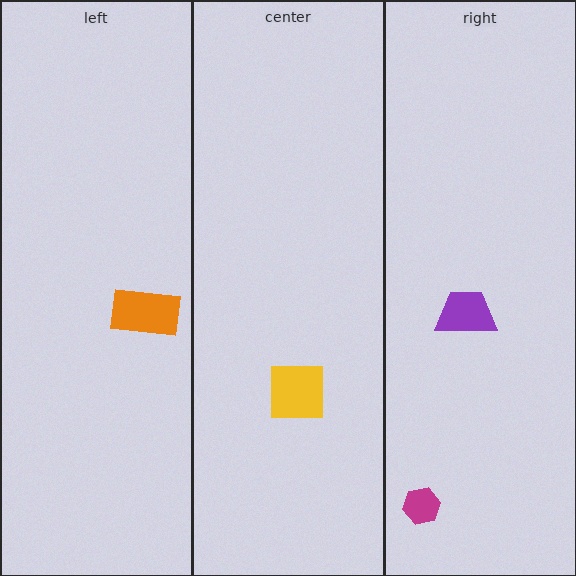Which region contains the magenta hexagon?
The right region.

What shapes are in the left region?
The orange rectangle.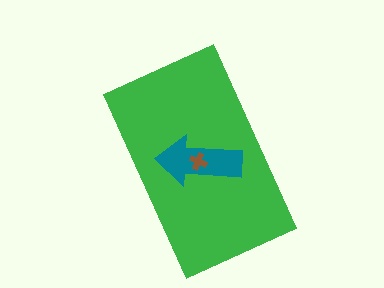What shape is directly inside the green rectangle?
The teal arrow.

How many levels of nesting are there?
3.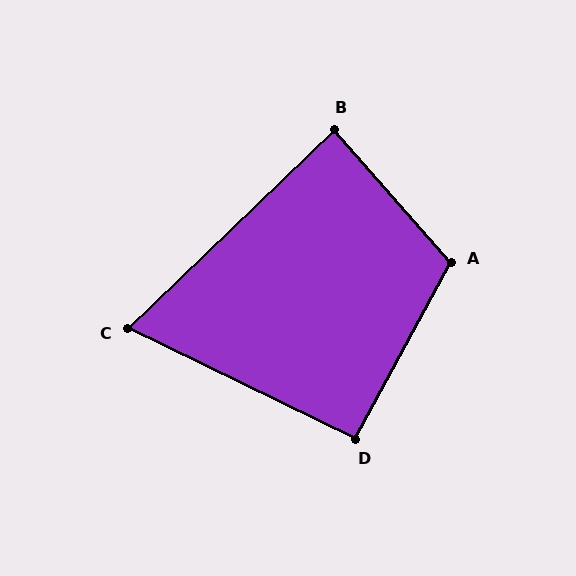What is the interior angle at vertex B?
Approximately 87 degrees (approximately right).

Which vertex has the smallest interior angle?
C, at approximately 70 degrees.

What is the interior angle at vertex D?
Approximately 93 degrees (approximately right).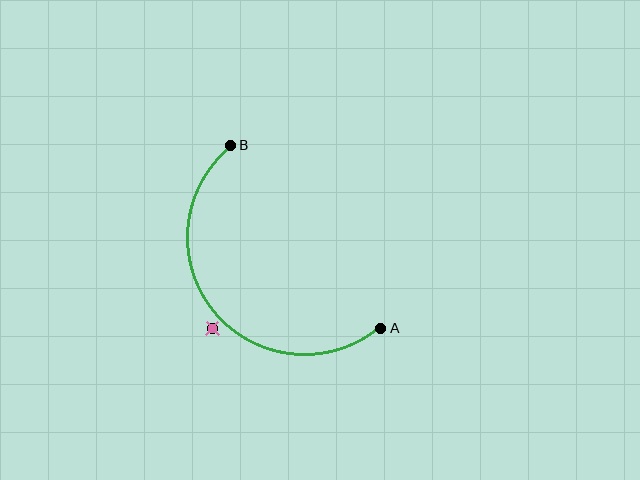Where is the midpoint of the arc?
The arc midpoint is the point on the curve farthest from the straight line joining A and B. It sits below and to the left of that line.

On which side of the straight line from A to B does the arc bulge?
The arc bulges below and to the left of the straight line connecting A and B.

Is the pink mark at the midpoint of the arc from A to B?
No — the pink mark does not lie on the arc at all. It sits slightly outside the curve.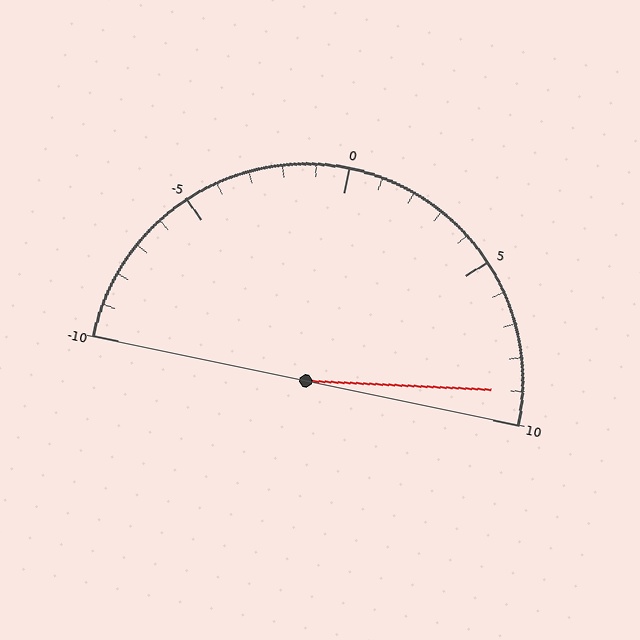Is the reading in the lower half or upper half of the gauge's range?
The reading is in the upper half of the range (-10 to 10).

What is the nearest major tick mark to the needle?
The nearest major tick mark is 10.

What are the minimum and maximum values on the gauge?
The gauge ranges from -10 to 10.